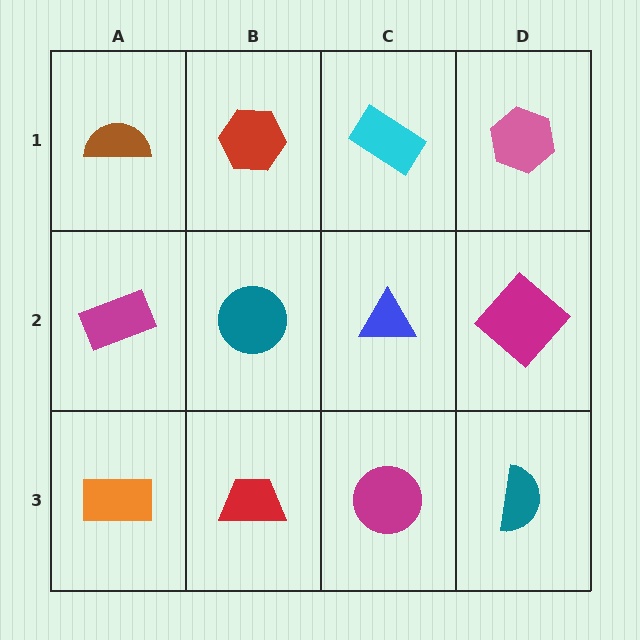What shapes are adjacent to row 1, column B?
A teal circle (row 2, column B), a brown semicircle (row 1, column A), a cyan rectangle (row 1, column C).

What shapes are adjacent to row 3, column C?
A blue triangle (row 2, column C), a red trapezoid (row 3, column B), a teal semicircle (row 3, column D).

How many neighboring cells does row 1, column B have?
3.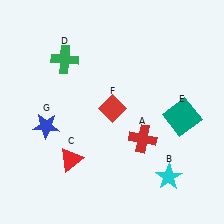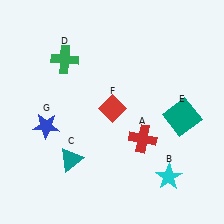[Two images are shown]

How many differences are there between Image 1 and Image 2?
There is 1 difference between the two images.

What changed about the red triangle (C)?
In Image 1, C is red. In Image 2, it changed to teal.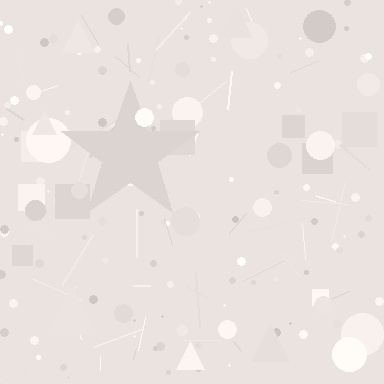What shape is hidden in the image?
A star is hidden in the image.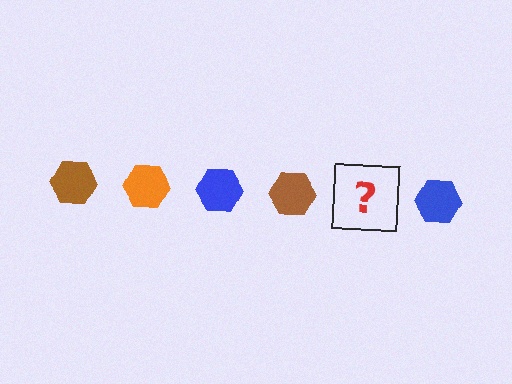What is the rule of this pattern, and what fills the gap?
The rule is that the pattern cycles through brown, orange, blue hexagons. The gap should be filled with an orange hexagon.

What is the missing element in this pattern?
The missing element is an orange hexagon.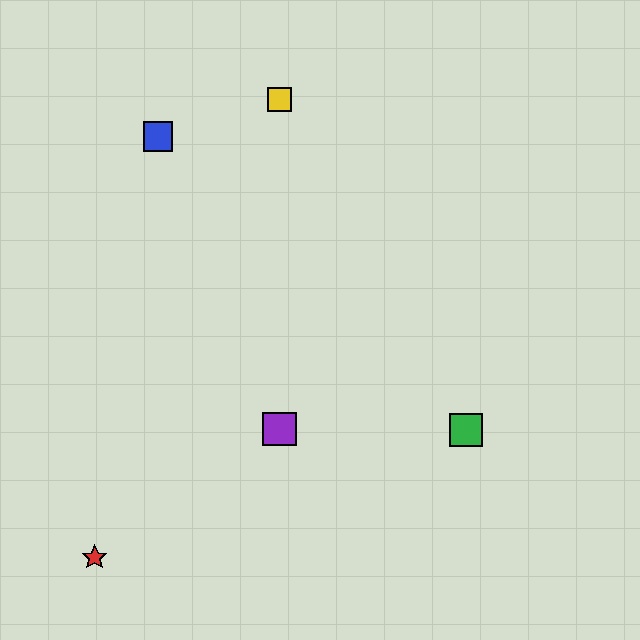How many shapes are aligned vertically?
2 shapes (the yellow square, the purple square) are aligned vertically.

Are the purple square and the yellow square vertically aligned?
Yes, both are at x≈279.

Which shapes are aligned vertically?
The yellow square, the purple square are aligned vertically.